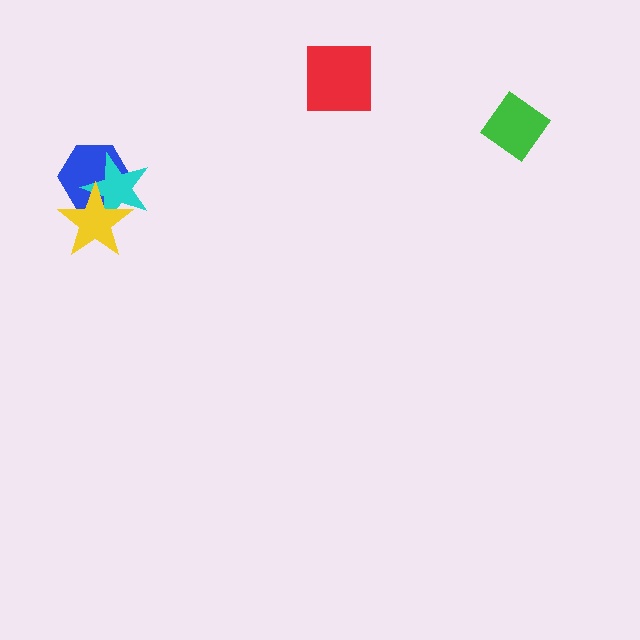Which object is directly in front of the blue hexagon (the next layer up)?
The cyan star is directly in front of the blue hexagon.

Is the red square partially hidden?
No, no other shape covers it.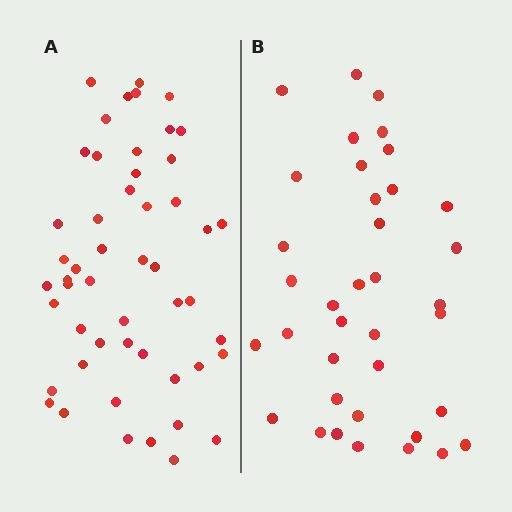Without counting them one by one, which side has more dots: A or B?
Region A (the left region) has more dots.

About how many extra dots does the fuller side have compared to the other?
Region A has approximately 15 more dots than region B.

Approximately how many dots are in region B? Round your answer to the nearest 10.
About 40 dots. (The exact count is 37, which rounds to 40.)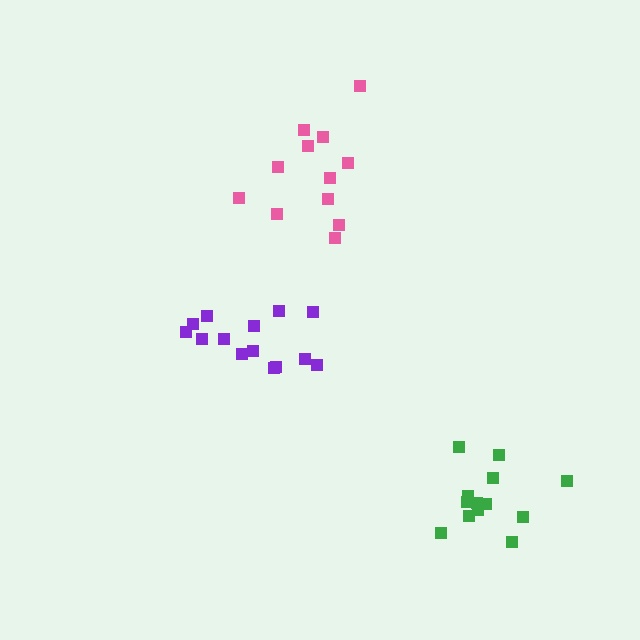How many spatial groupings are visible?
There are 3 spatial groupings.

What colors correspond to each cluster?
The clusters are colored: purple, green, pink.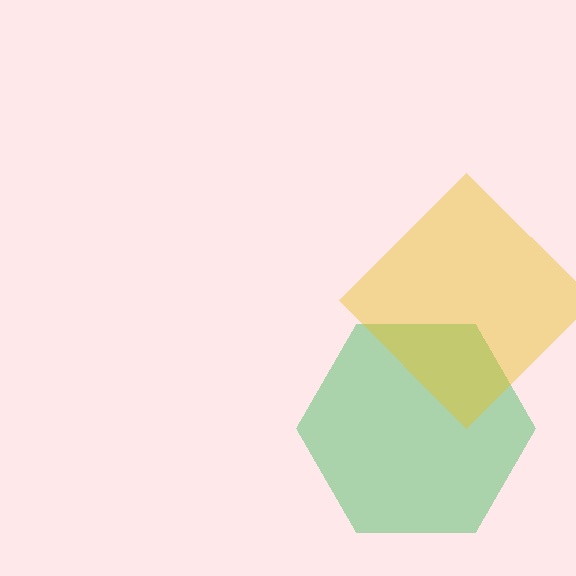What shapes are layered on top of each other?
The layered shapes are: a green hexagon, a yellow diamond.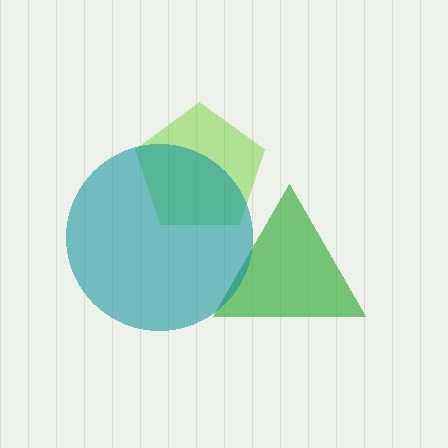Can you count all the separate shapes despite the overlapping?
Yes, there are 3 separate shapes.